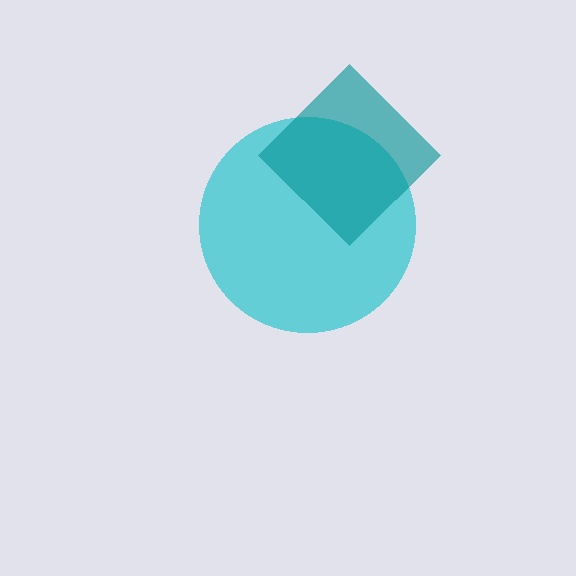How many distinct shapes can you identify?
There are 2 distinct shapes: a cyan circle, a teal diamond.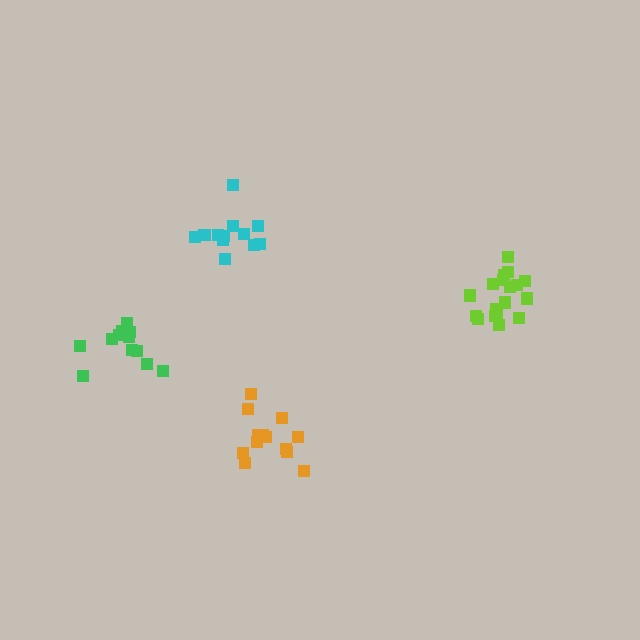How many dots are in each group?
Group 1: 12 dots, Group 2: 13 dots, Group 3: 18 dots, Group 4: 13 dots (56 total).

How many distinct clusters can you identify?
There are 4 distinct clusters.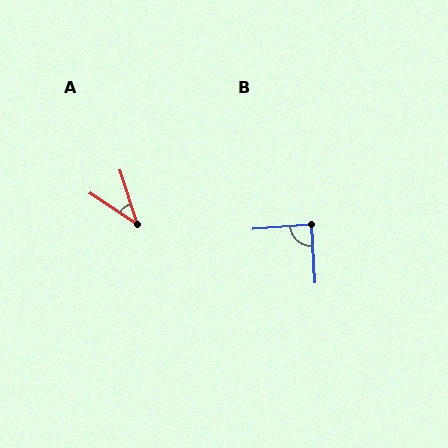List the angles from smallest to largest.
A (39°), B (89°).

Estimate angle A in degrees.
Approximately 39 degrees.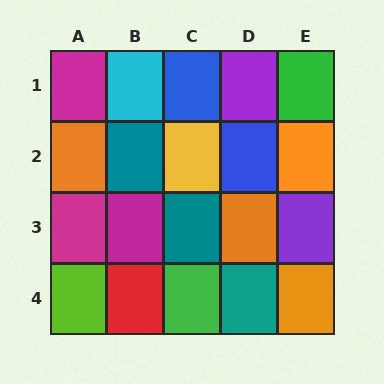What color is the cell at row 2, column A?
Orange.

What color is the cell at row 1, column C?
Blue.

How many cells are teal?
3 cells are teal.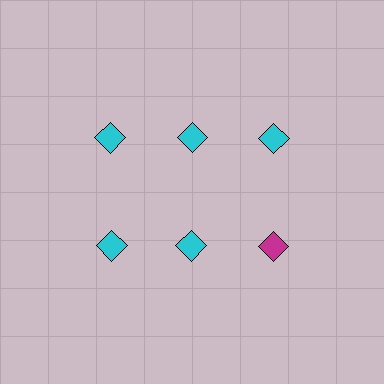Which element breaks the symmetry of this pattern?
The magenta diamond in the second row, center column breaks the symmetry. All other shapes are cyan diamonds.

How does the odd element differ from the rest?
It has a different color: magenta instead of cyan.